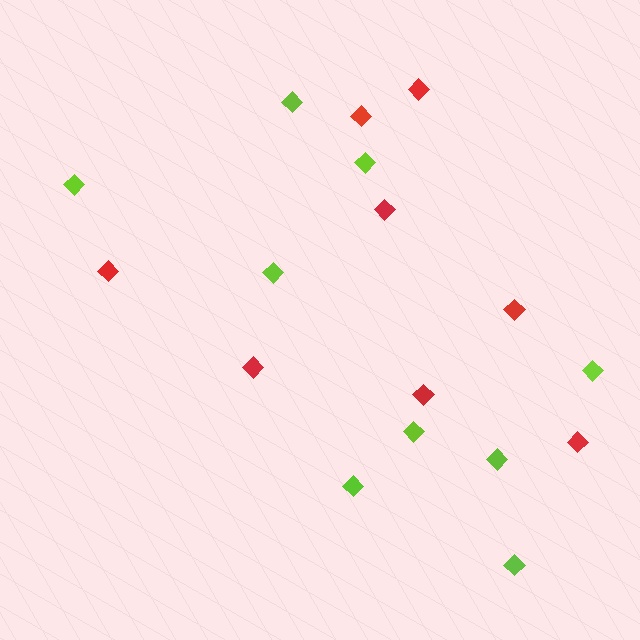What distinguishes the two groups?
There are 2 groups: one group of red diamonds (8) and one group of lime diamonds (9).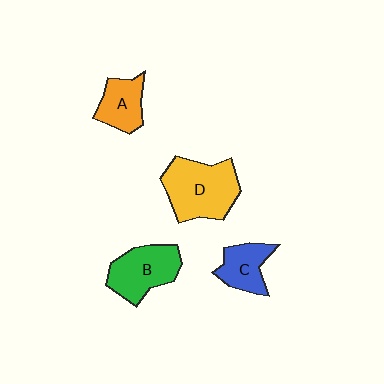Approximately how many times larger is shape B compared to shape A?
Approximately 1.4 times.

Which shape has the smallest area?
Shape C (blue).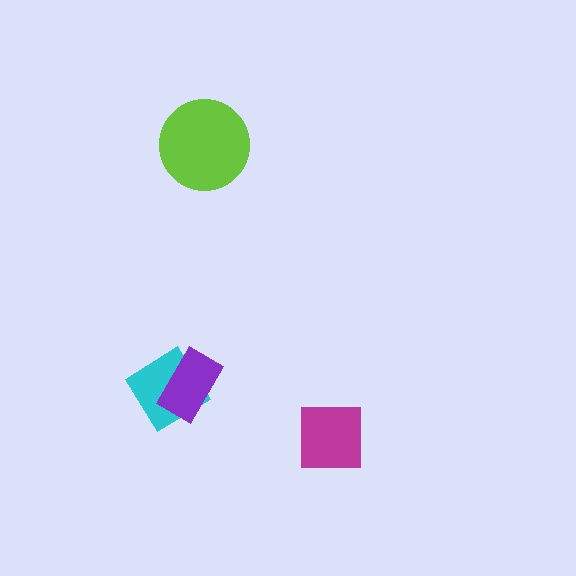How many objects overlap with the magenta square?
0 objects overlap with the magenta square.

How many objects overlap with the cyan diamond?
1 object overlaps with the cyan diamond.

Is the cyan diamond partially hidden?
Yes, it is partially covered by another shape.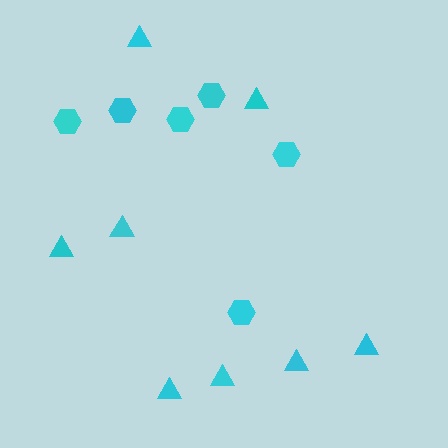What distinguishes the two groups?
There are 2 groups: one group of triangles (8) and one group of hexagons (6).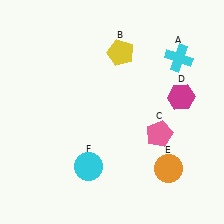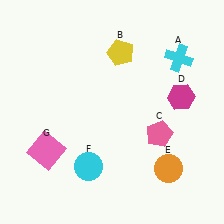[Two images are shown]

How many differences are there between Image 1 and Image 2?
There is 1 difference between the two images.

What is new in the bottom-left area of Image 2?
A pink square (G) was added in the bottom-left area of Image 2.